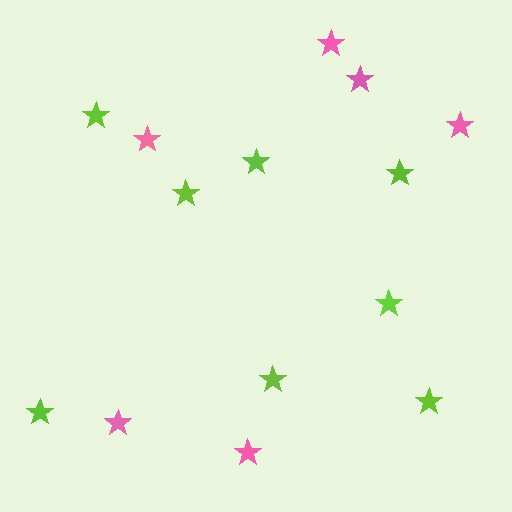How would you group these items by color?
There are 2 groups: one group of pink stars (6) and one group of lime stars (8).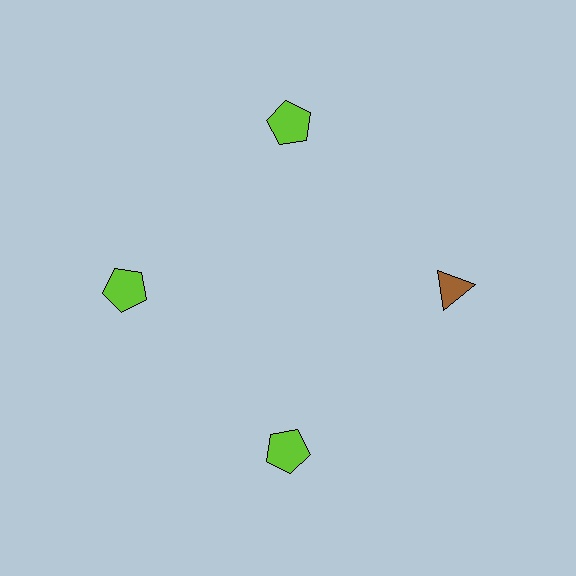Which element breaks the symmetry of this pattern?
The brown triangle at roughly the 3 o'clock position breaks the symmetry. All other shapes are lime pentagons.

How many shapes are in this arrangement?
There are 4 shapes arranged in a ring pattern.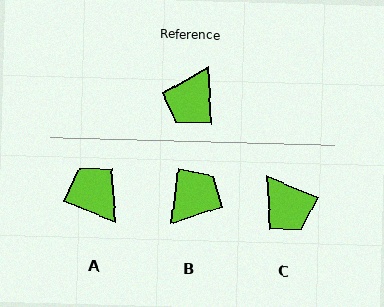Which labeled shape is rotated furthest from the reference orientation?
B, about 170 degrees away.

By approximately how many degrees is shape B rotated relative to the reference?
Approximately 170 degrees counter-clockwise.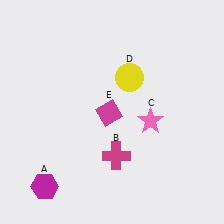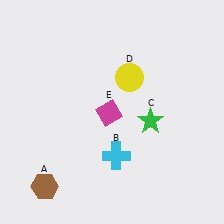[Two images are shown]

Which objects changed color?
A changed from magenta to brown. B changed from magenta to cyan. C changed from pink to green.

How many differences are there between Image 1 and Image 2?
There are 3 differences between the two images.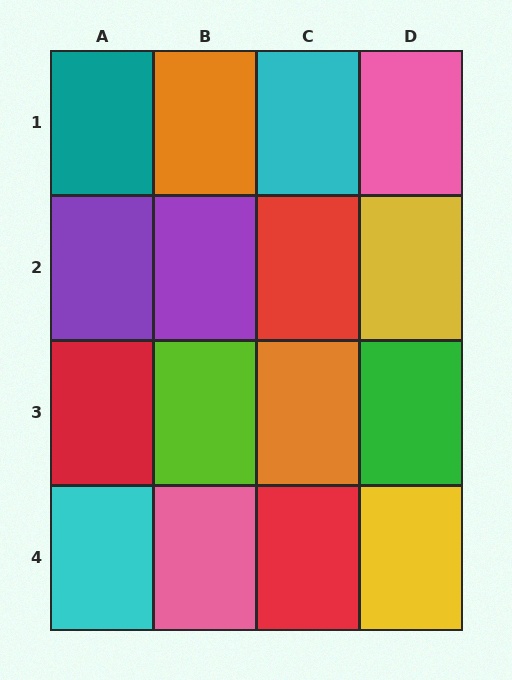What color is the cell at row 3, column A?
Red.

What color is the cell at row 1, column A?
Teal.